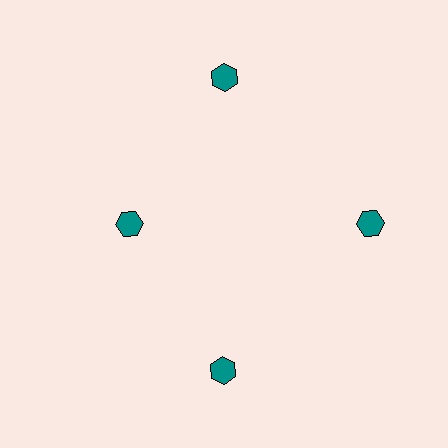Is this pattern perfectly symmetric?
No. The 4 teal hexagons are arranged in a ring, but one element near the 9 o'clock position is pulled inward toward the center, breaking the 4-fold rotational symmetry.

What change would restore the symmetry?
The symmetry would be restored by moving it outward, back onto the ring so that all 4 hexagons sit at equal angles and equal distance from the center.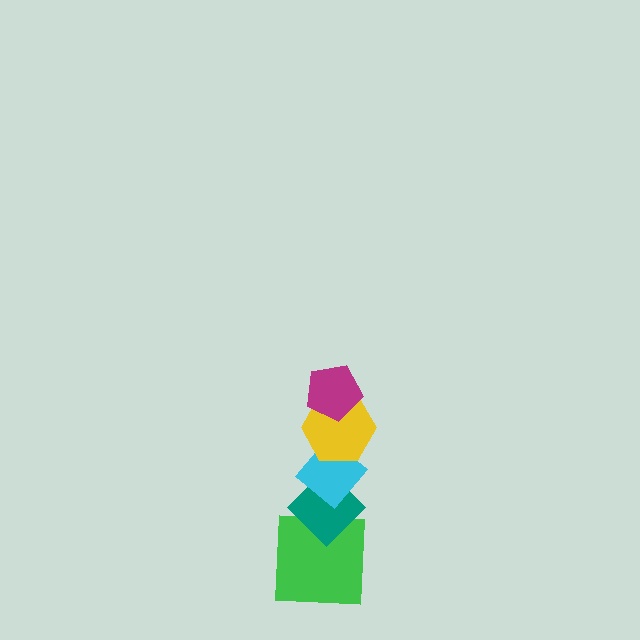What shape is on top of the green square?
The teal diamond is on top of the green square.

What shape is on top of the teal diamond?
The cyan diamond is on top of the teal diamond.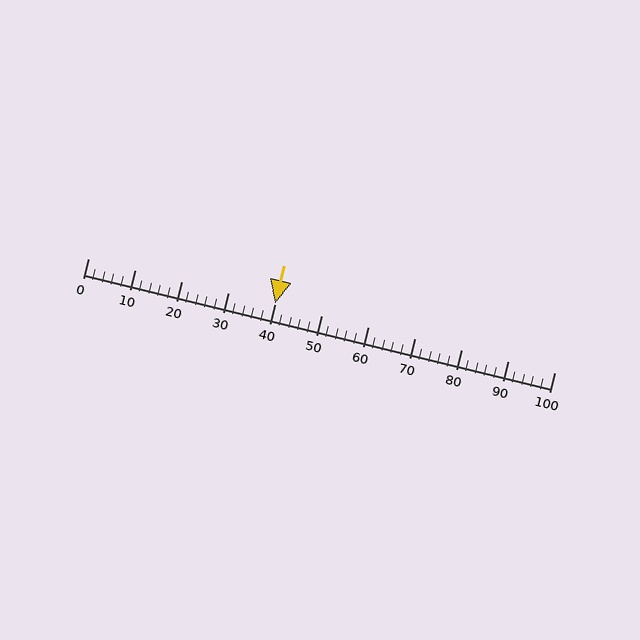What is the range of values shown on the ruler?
The ruler shows values from 0 to 100.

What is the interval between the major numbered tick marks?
The major tick marks are spaced 10 units apart.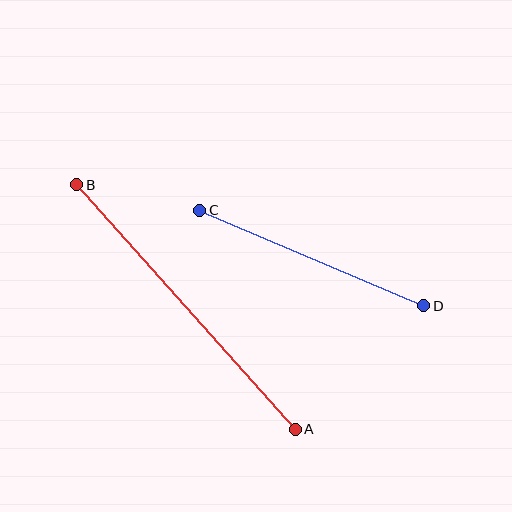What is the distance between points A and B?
The distance is approximately 328 pixels.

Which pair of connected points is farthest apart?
Points A and B are farthest apart.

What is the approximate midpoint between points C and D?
The midpoint is at approximately (312, 258) pixels.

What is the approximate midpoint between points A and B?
The midpoint is at approximately (186, 307) pixels.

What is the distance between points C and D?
The distance is approximately 244 pixels.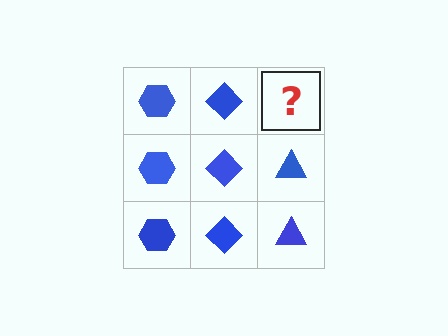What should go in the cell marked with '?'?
The missing cell should contain a blue triangle.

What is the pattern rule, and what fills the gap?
The rule is that each column has a consistent shape. The gap should be filled with a blue triangle.